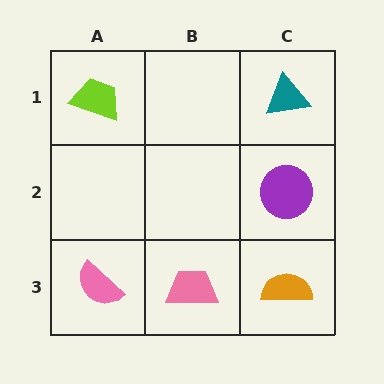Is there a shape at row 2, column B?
No, that cell is empty.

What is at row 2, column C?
A purple circle.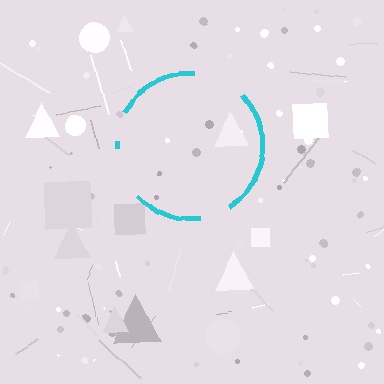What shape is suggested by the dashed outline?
The dashed outline suggests a circle.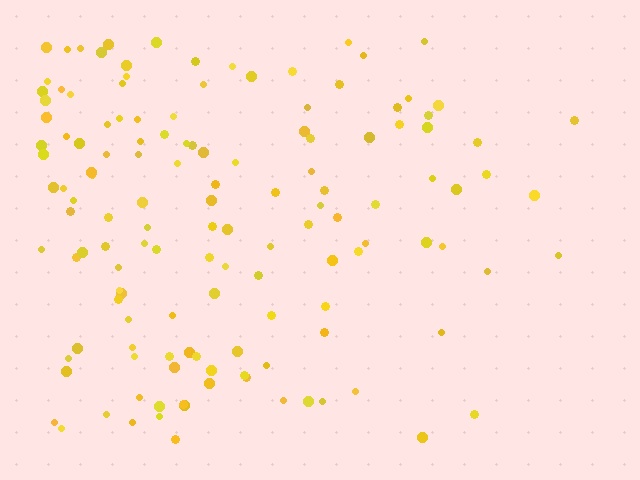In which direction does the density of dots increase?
From right to left, with the left side densest.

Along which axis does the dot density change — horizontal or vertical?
Horizontal.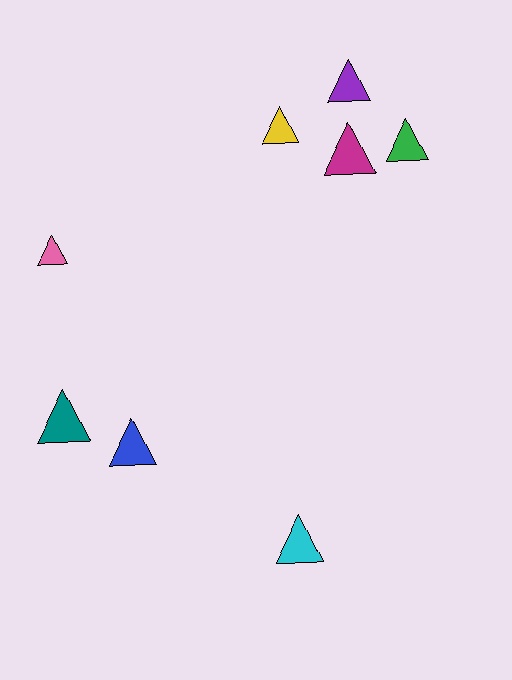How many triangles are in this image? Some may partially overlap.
There are 8 triangles.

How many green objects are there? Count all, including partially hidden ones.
There is 1 green object.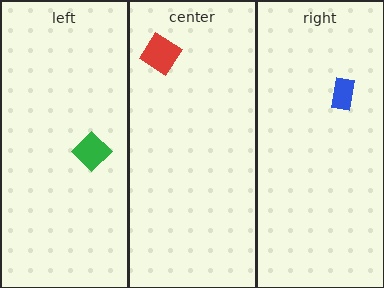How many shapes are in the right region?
1.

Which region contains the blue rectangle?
The right region.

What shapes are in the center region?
The red diamond.